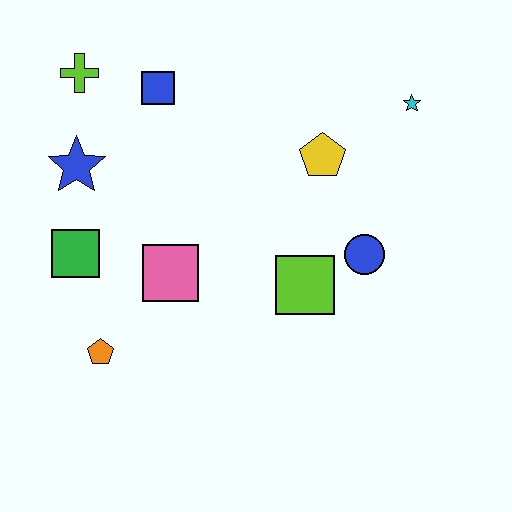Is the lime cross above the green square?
Yes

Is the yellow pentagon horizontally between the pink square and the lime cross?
No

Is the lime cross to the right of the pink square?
No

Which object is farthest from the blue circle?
The lime cross is farthest from the blue circle.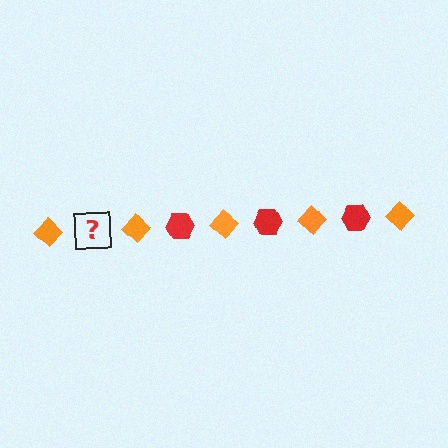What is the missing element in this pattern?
The missing element is a red hexagon.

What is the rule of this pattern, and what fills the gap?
The rule is that the pattern alternates between orange diamond and red hexagon. The gap should be filled with a red hexagon.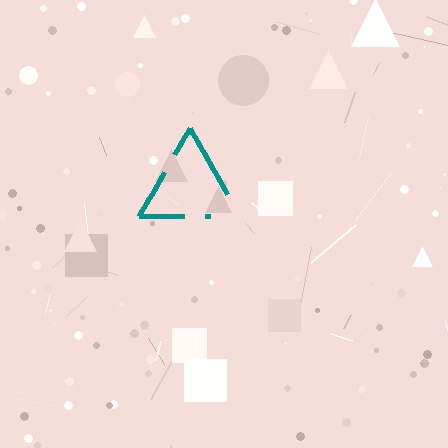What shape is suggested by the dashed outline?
The dashed outline suggests a triangle.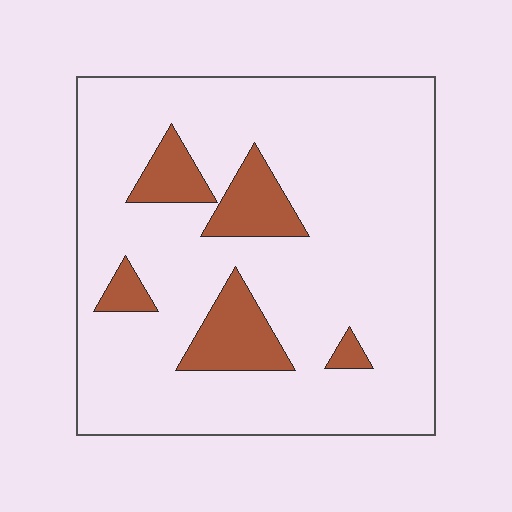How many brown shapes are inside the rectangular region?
5.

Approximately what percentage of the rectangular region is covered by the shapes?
Approximately 15%.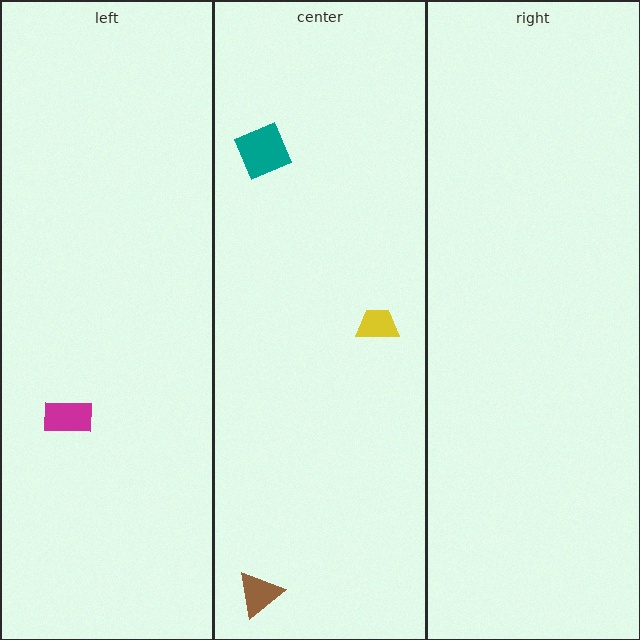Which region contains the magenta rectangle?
The left region.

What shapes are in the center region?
The brown triangle, the teal square, the yellow trapezoid.